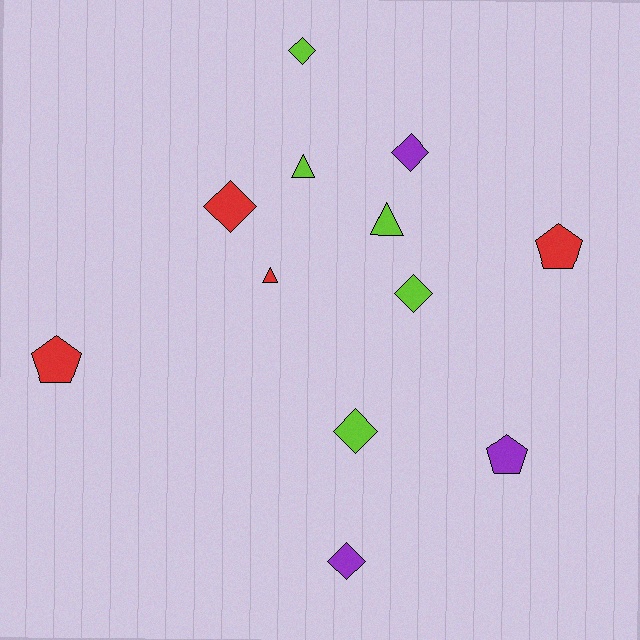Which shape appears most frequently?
Diamond, with 6 objects.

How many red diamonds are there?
There is 1 red diamond.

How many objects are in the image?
There are 12 objects.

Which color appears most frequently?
Lime, with 5 objects.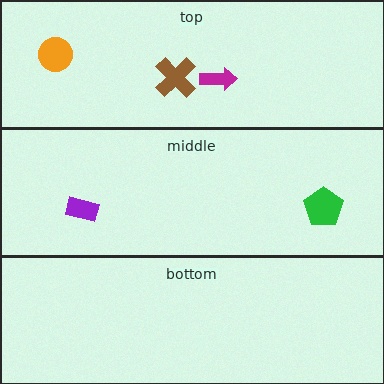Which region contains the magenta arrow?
The top region.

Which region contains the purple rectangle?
The middle region.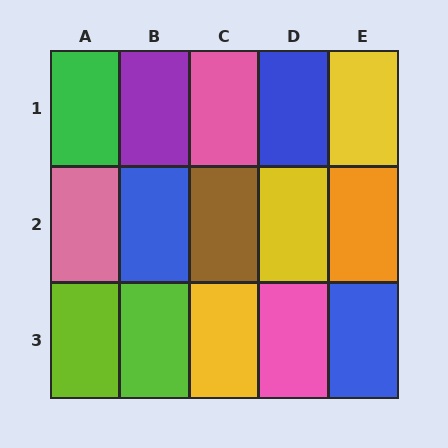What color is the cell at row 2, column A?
Pink.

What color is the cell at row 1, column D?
Blue.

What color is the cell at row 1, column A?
Green.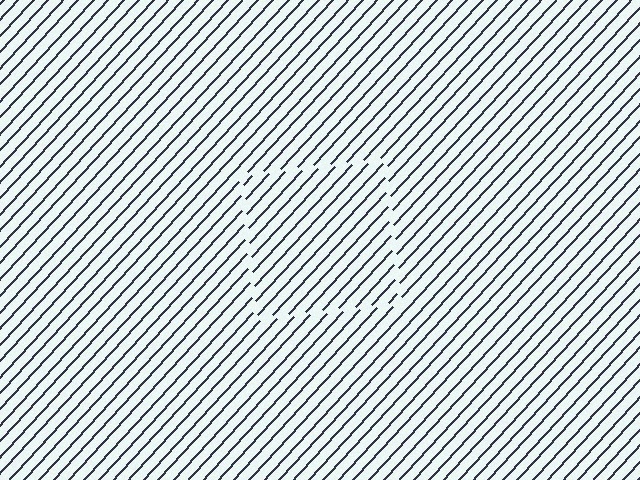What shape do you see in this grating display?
An illusory square. The interior of the shape contains the same grating, shifted by half a period — the contour is defined by the phase discontinuity where line-ends from the inner and outer gratings abut.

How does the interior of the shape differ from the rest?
The interior of the shape contains the same grating, shifted by half a period — the contour is defined by the phase discontinuity where line-ends from the inner and outer gratings abut.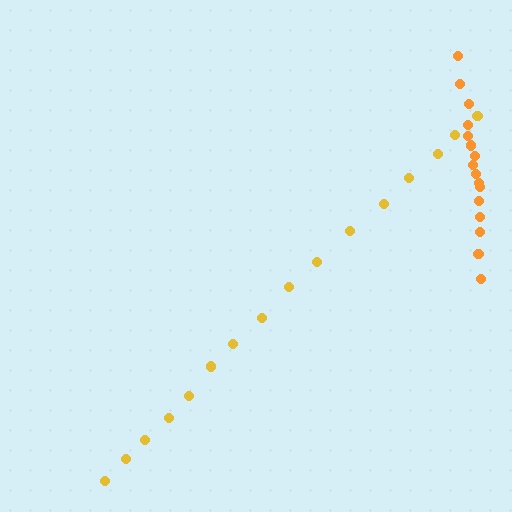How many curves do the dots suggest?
There are 2 distinct paths.